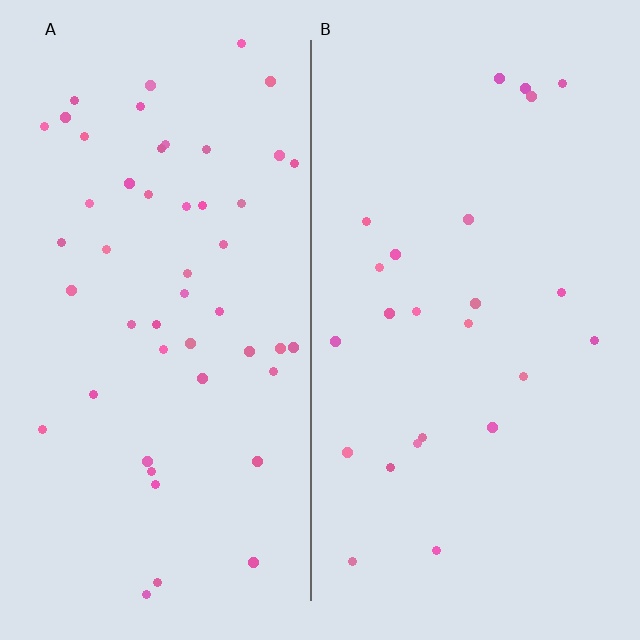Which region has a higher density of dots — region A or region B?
A (the left).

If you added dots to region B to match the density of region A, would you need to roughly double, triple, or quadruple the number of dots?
Approximately double.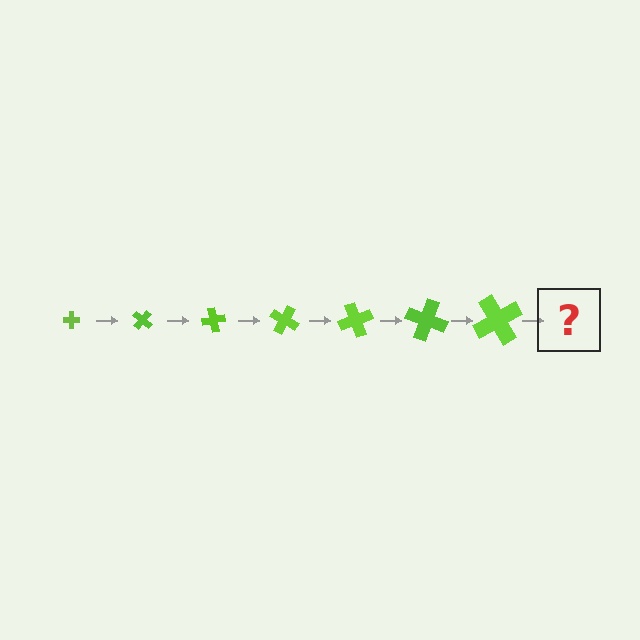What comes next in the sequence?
The next element should be a cross, larger than the previous one and rotated 280 degrees from the start.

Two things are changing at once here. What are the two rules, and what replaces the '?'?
The two rules are that the cross grows larger each step and it rotates 40 degrees each step. The '?' should be a cross, larger than the previous one and rotated 280 degrees from the start.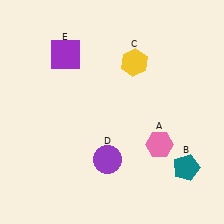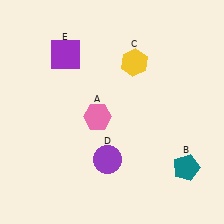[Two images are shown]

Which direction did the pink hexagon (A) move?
The pink hexagon (A) moved left.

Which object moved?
The pink hexagon (A) moved left.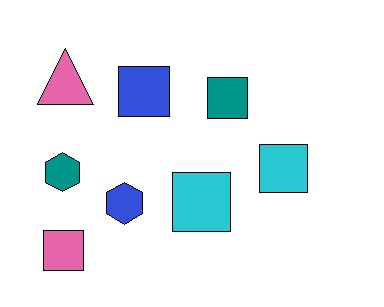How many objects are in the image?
There are 8 objects.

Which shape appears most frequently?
Square, with 5 objects.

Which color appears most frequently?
Blue, with 2 objects.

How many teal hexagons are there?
There is 1 teal hexagon.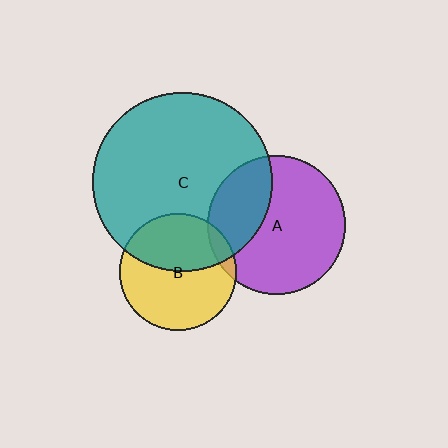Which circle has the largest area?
Circle C (teal).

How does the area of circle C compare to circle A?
Approximately 1.7 times.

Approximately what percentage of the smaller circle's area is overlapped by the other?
Approximately 40%.